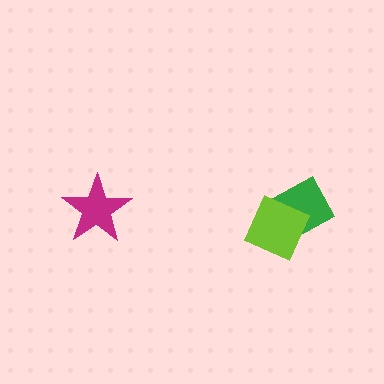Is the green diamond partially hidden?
Yes, it is partially covered by another shape.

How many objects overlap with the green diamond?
1 object overlaps with the green diamond.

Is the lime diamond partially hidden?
No, no other shape covers it.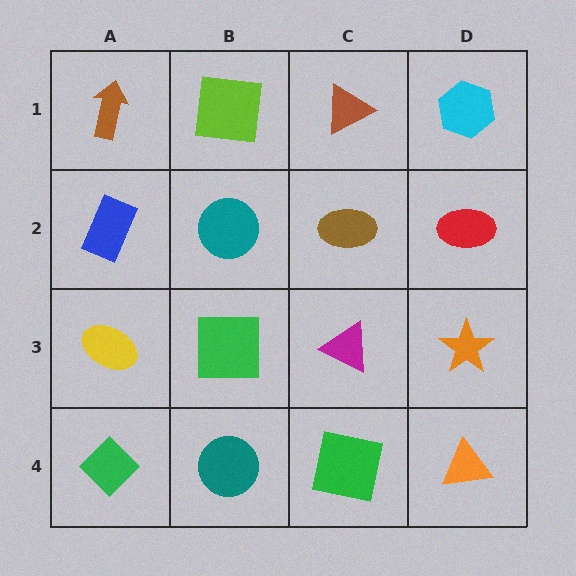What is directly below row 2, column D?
An orange star.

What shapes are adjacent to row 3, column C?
A brown ellipse (row 2, column C), a green square (row 4, column C), a green square (row 3, column B), an orange star (row 3, column D).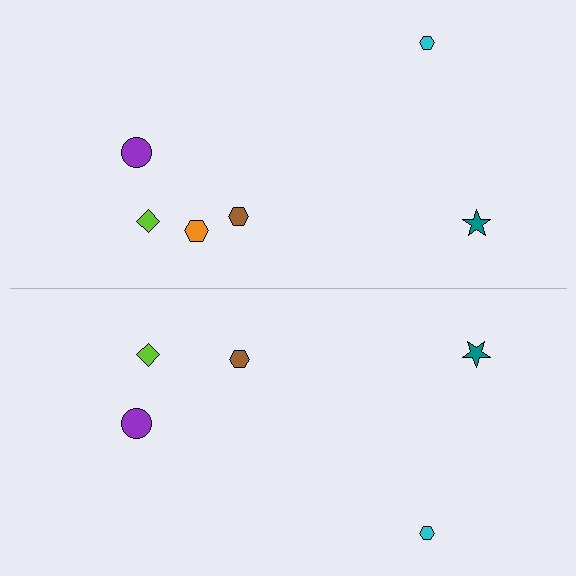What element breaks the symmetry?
A orange hexagon is missing from the bottom side.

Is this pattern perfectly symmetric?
No, the pattern is not perfectly symmetric. A orange hexagon is missing from the bottom side.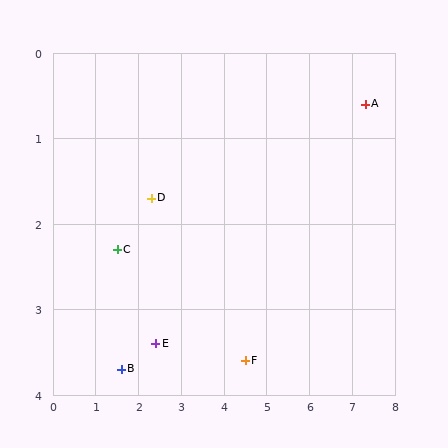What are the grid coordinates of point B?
Point B is at approximately (1.6, 3.7).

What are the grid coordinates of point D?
Point D is at approximately (2.3, 1.7).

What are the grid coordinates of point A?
Point A is at approximately (7.3, 0.6).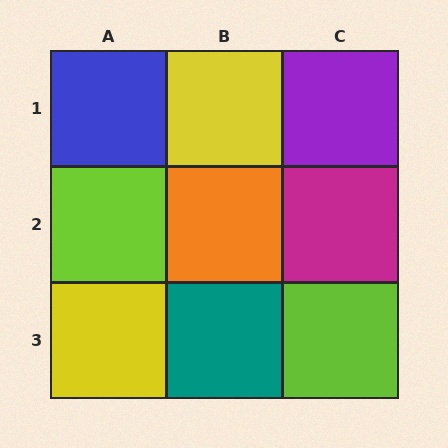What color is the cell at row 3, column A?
Yellow.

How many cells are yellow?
2 cells are yellow.